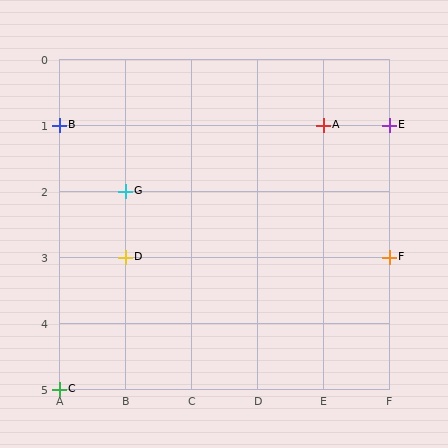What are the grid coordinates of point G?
Point G is at grid coordinates (B, 2).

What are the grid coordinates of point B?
Point B is at grid coordinates (A, 1).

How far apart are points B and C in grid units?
Points B and C are 4 rows apart.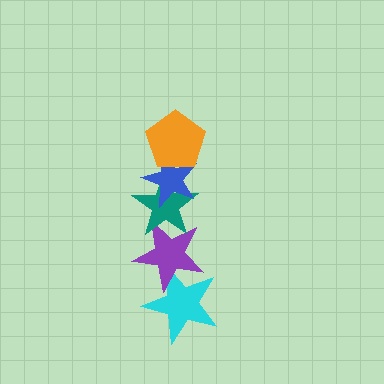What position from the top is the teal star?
The teal star is 3rd from the top.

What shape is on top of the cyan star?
The purple star is on top of the cyan star.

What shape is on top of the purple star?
The teal star is on top of the purple star.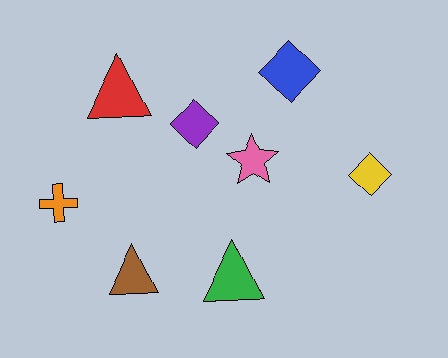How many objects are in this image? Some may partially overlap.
There are 8 objects.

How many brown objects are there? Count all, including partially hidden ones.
There is 1 brown object.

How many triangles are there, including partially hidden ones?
There are 3 triangles.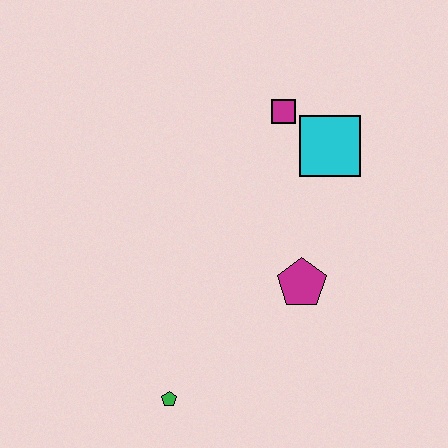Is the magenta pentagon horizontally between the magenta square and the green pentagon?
No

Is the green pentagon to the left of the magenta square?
Yes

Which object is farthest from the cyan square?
The green pentagon is farthest from the cyan square.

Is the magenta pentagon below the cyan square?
Yes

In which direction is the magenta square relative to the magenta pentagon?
The magenta square is above the magenta pentagon.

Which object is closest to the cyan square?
The magenta square is closest to the cyan square.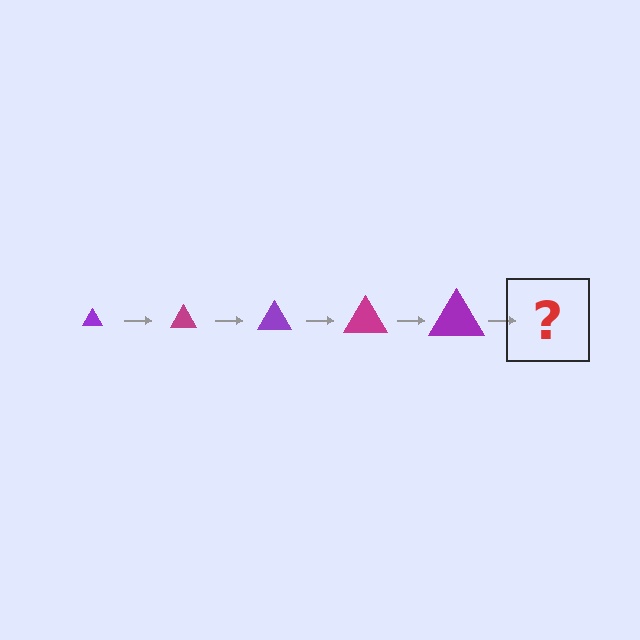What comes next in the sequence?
The next element should be a magenta triangle, larger than the previous one.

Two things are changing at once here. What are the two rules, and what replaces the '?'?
The two rules are that the triangle grows larger each step and the color cycles through purple and magenta. The '?' should be a magenta triangle, larger than the previous one.